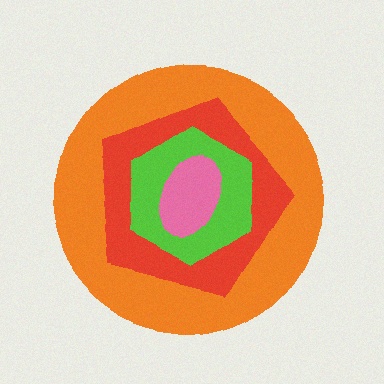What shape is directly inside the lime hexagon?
The pink ellipse.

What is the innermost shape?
The pink ellipse.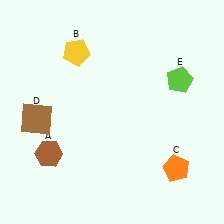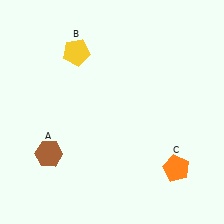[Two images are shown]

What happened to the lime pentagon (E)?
The lime pentagon (E) was removed in Image 2. It was in the top-right area of Image 1.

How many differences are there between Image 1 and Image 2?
There are 2 differences between the two images.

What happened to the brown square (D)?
The brown square (D) was removed in Image 2. It was in the bottom-left area of Image 1.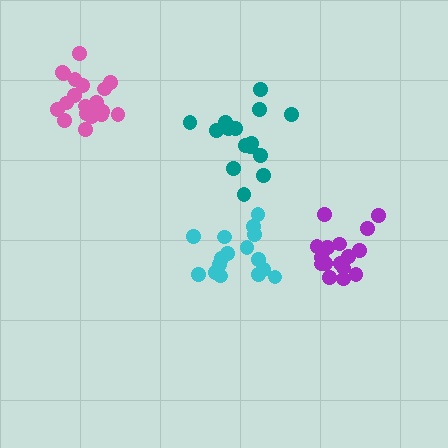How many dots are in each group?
Group 1: 16 dots, Group 2: 16 dots, Group 3: 16 dots, Group 4: 19 dots (67 total).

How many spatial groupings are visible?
There are 4 spatial groupings.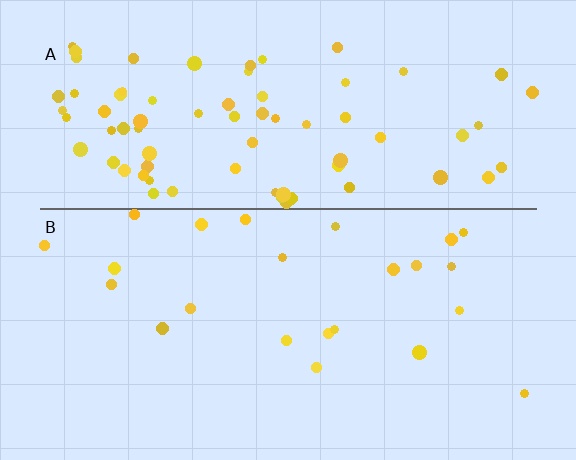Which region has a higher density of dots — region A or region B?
A (the top).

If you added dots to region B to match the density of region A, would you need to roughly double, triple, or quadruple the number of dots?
Approximately triple.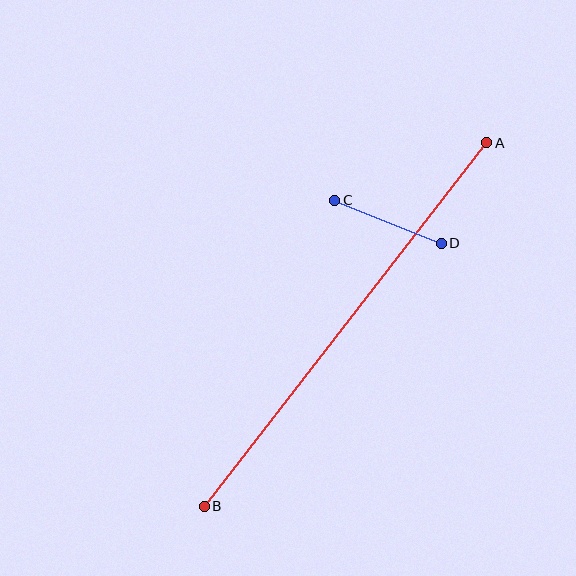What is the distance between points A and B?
The distance is approximately 461 pixels.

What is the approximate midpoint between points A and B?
The midpoint is at approximately (346, 324) pixels.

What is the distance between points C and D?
The distance is approximately 115 pixels.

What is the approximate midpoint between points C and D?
The midpoint is at approximately (388, 222) pixels.